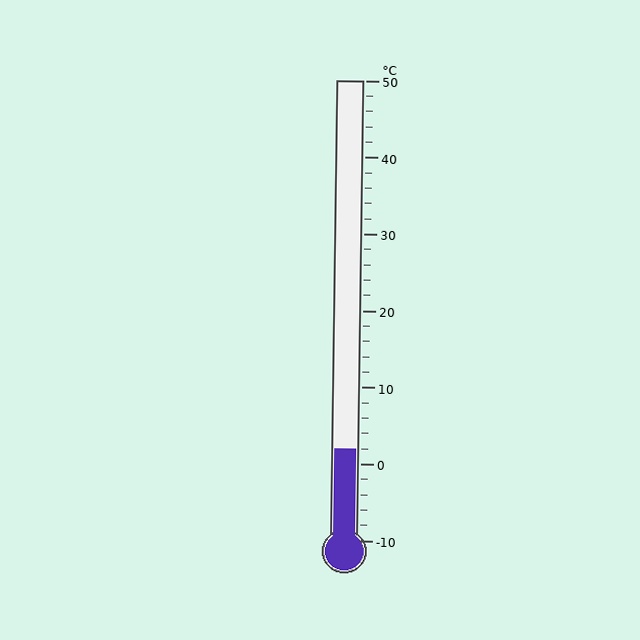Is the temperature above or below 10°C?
The temperature is below 10°C.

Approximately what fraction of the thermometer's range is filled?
The thermometer is filled to approximately 20% of its range.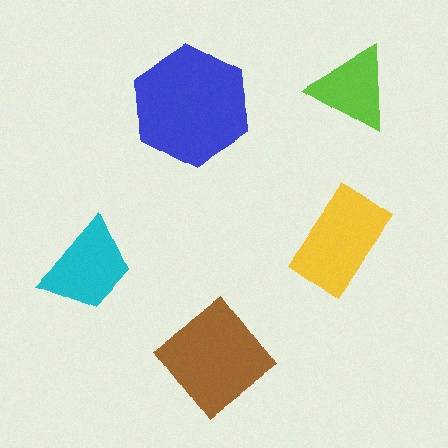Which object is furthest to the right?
The lime triangle is rightmost.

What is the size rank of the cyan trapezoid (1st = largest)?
4th.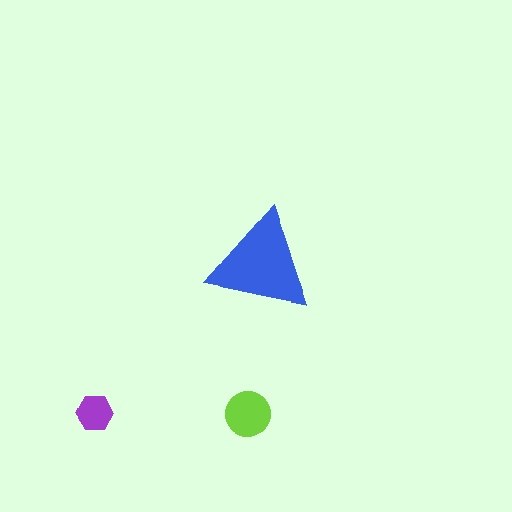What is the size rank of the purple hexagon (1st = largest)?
3rd.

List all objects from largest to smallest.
The blue triangle, the lime circle, the purple hexagon.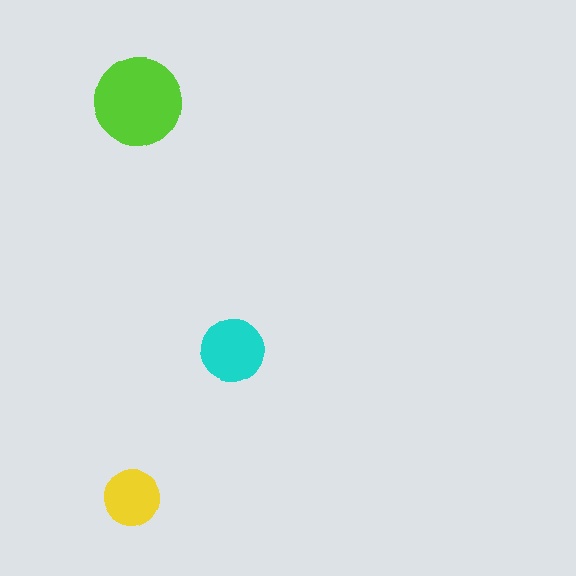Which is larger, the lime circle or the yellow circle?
The lime one.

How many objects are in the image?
There are 3 objects in the image.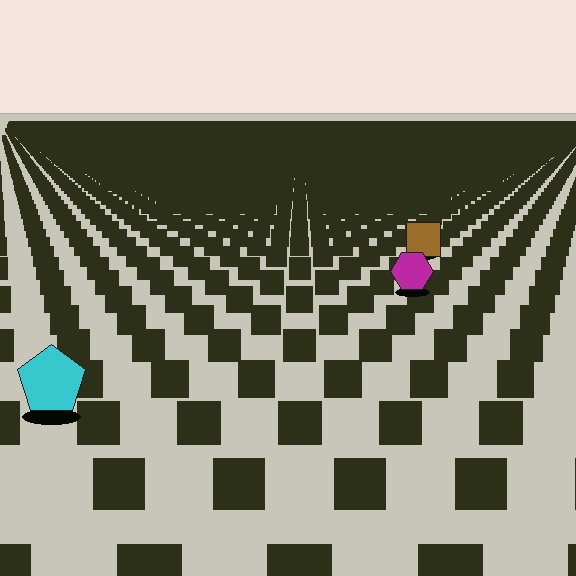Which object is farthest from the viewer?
The brown square is farthest from the viewer. It appears smaller and the ground texture around it is denser.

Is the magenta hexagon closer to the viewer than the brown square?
Yes. The magenta hexagon is closer — you can tell from the texture gradient: the ground texture is coarser near it.